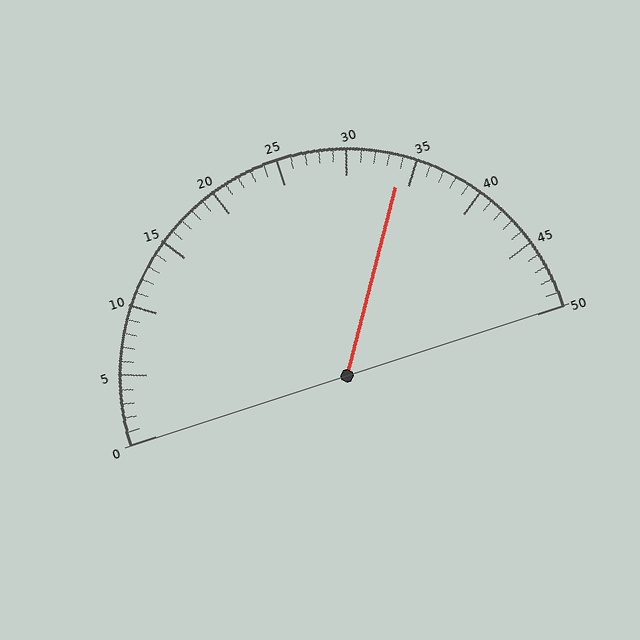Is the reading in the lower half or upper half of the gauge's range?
The reading is in the upper half of the range (0 to 50).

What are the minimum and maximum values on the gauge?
The gauge ranges from 0 to 50.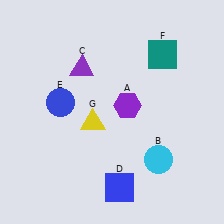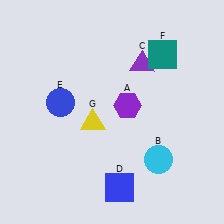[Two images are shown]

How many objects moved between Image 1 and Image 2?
1 object moved between the two images.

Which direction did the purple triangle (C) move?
The purple triangle (C) moved right.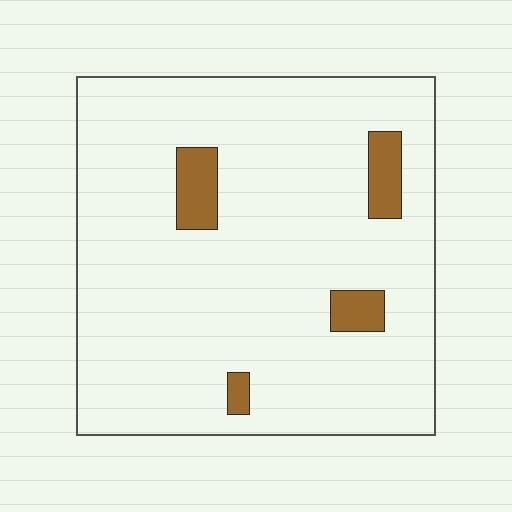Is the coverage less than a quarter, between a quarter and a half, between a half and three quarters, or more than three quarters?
Less than a quarter.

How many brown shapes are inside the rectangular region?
4.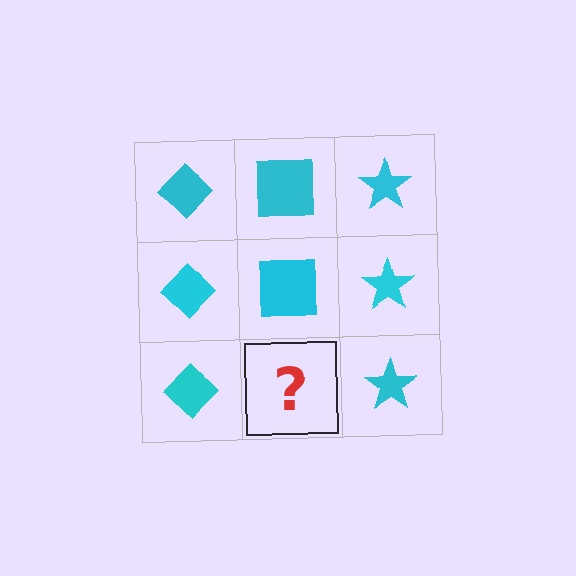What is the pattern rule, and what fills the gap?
The rule is that each column has a consistent shape. The gap should be filled with a cyan square.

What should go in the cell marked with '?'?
The missing cell should contain a cyan square.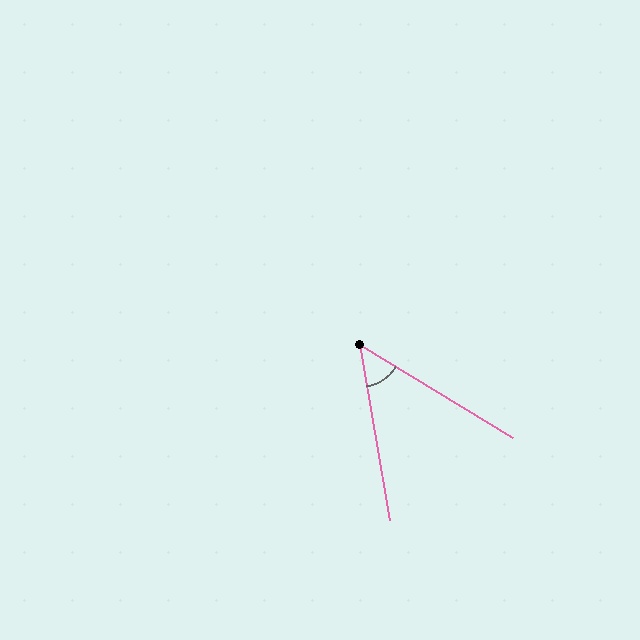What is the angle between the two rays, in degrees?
Approximately 49 degrees.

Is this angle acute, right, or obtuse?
It is acute.